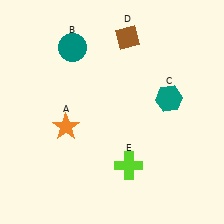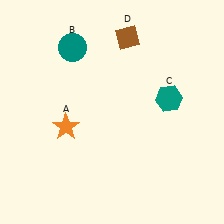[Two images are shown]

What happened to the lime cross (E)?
The lime cross (E) was removed in Image 2. It was in the bottom-right area of Image 1.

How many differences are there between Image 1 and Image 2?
There is 1 difference between the two images.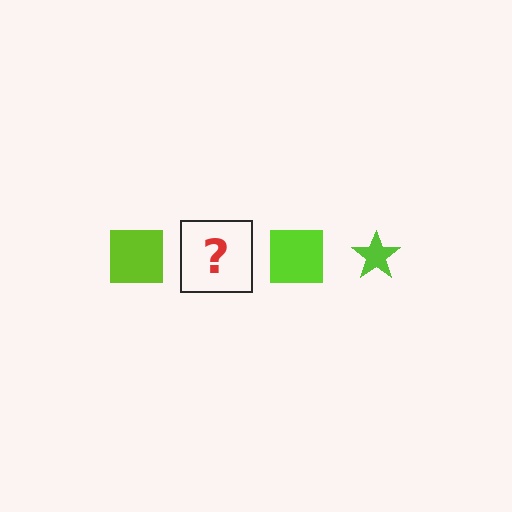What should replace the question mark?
The question mark should be replaced with a lime star.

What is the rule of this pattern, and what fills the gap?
The rule is that the pattern cycles through square, star shapes in lime. The gap should be filled with a lime star.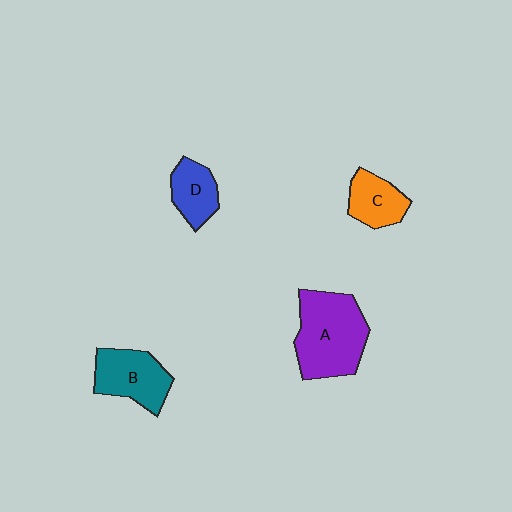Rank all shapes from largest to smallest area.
From largest to smallest: A (purple), B (teal), C (orange), D (blue).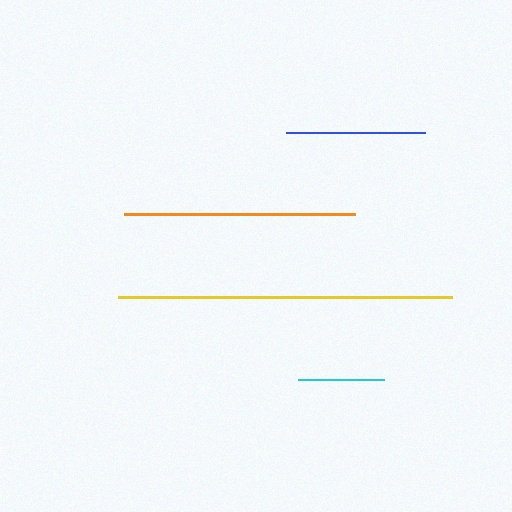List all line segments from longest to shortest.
From longest to shortest: yellow, orange, blue, cyan.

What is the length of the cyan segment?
The cyan segment is approximately 86 pixels long.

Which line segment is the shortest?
The cyan line is the shortest at approximately 86 pixels.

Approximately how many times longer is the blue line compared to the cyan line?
The blue line is approximately 1.6 times the length of the cyan line.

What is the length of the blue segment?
The blue segment is approximately 139 pixels long.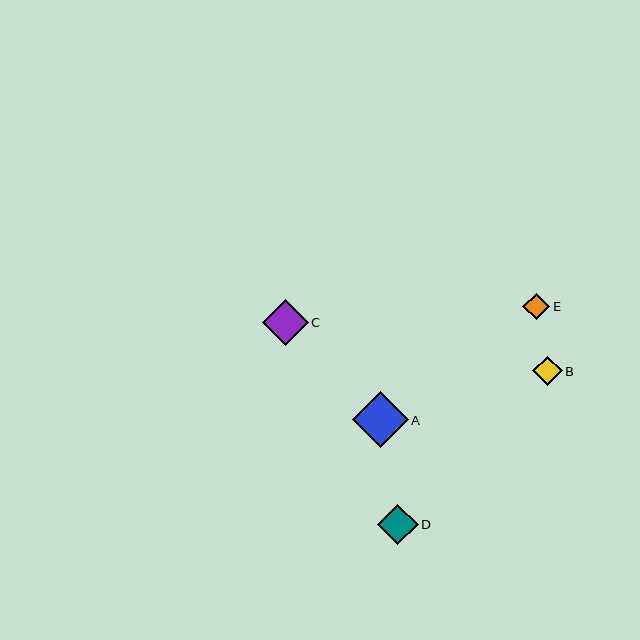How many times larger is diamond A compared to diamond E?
Diamond A is approximately 2.1 times the size of diamond E.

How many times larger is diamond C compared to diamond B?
Diamond C is approximately 1.5 times the size of diamond B.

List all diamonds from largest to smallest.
From largest to smallest: A, C, D, B, E.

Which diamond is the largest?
Diamond A is the largest with a size of approximately 56 pixels.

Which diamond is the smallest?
Diamond E is the smallest with a size of approximately 27 pixels.